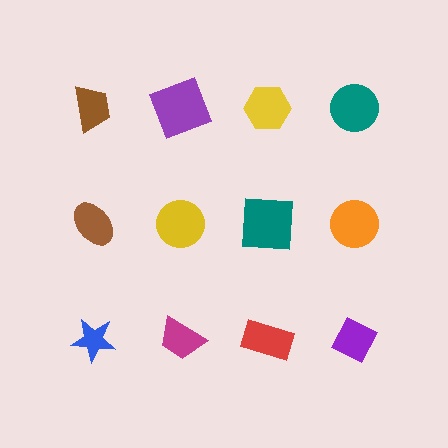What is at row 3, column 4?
A purple diamond.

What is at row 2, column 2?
A yellow circle.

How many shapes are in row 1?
4 shapes.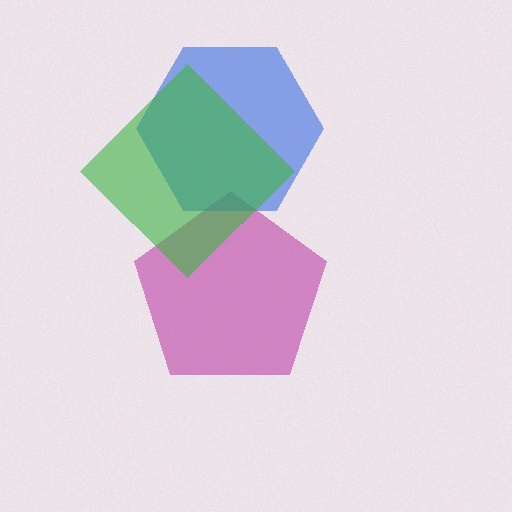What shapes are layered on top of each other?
The layered shapes are: a magenta pentagon, a blue hexagon, a green diamond.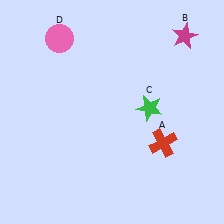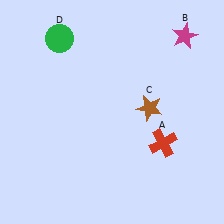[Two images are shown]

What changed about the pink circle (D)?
In Image 1, D is pink. In Image 2, it changed to green.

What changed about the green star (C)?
In Image 1, C is green. In Image 2, it changed to brown.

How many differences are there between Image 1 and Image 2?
There are 2 differences between the two images.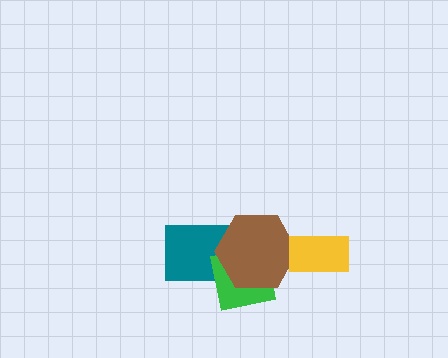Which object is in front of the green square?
The brown hexagon is in front of the green square.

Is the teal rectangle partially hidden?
Yes, it is partially covered by another shape.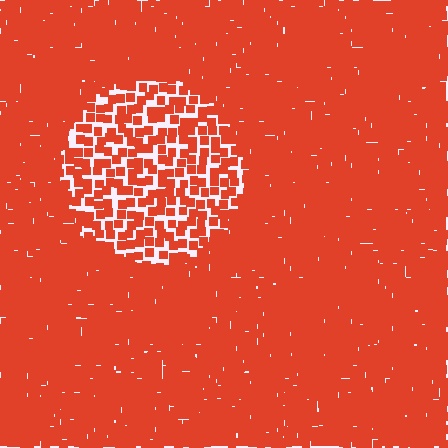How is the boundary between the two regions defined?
The boundary is defined by a change in element density (approximately 2.4x ratio). All elements are the same color, size, and shape.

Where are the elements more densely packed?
The elements are more densely packed outside the circle boundary.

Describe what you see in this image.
The image contains small red elements arranged at two different densities. A circle-shaped region is visible where the elements are less densely packed than the surrounding area.